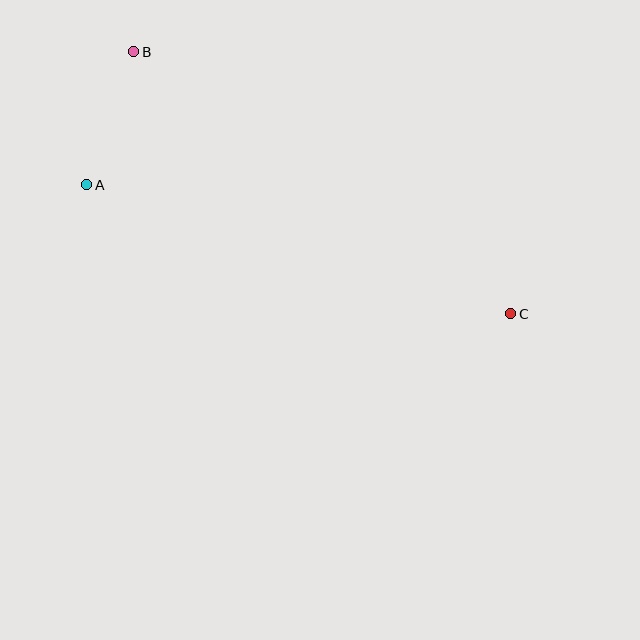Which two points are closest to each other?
Points A and B are closest to each other.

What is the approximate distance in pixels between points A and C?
The distance between A and C is approximately 443 pixels.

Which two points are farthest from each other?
Points B and C are farthest from each other.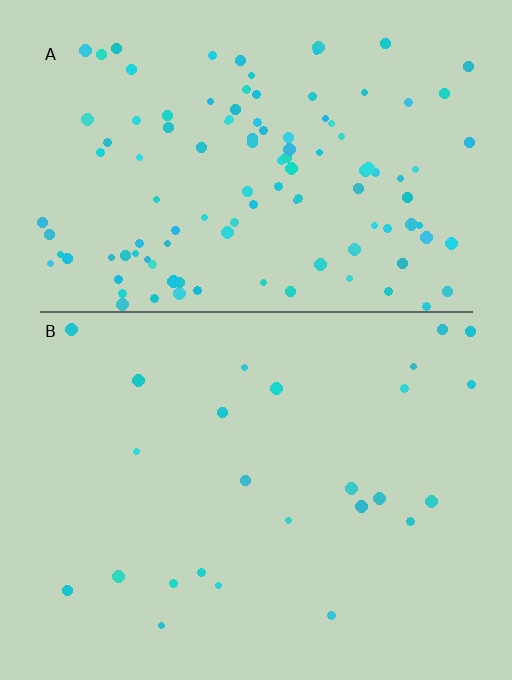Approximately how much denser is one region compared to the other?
Approximately 4.7× — region A over region B.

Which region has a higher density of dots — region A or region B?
A (the top).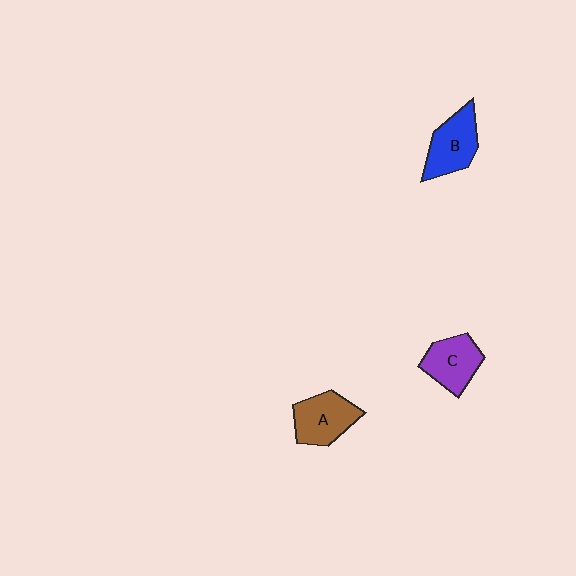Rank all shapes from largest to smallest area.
From largest to smallest: B (blue), A (brown), C (purple).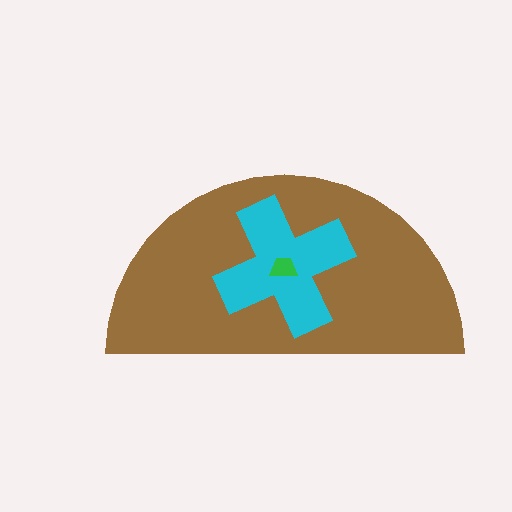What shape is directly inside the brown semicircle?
The cyan cross.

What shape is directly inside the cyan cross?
The green trapezoid.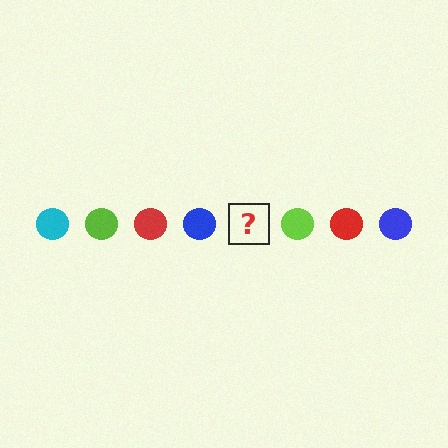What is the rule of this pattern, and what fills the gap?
The rule is that the pattern cycles through cyan, lime, red, blue circles. The gap should be filled with a cyan circle.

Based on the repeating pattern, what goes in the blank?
The blank should be a cyan circle.